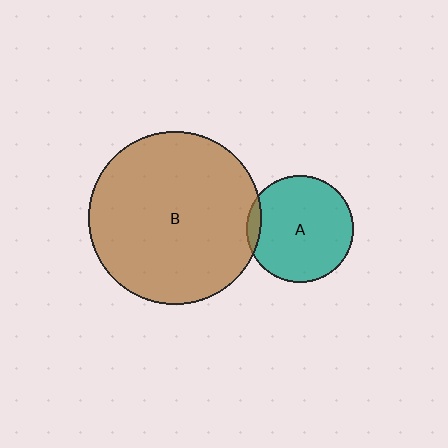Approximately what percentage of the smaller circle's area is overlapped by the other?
Approximately 5%.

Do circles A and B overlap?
Yes.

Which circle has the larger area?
Circle B (brown).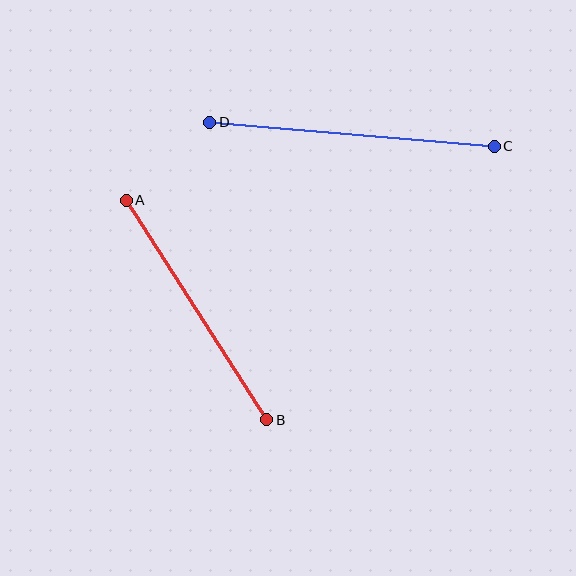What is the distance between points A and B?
The distance is approximately 261 pixels.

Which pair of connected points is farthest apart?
Points C and D are farthest apart.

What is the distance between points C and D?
The distance is approximately 285 pixels.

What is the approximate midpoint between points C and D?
The midpoint is at approximately (352, 134) pixels.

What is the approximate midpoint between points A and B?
The midpoint is at approximately (197, 310) pixels.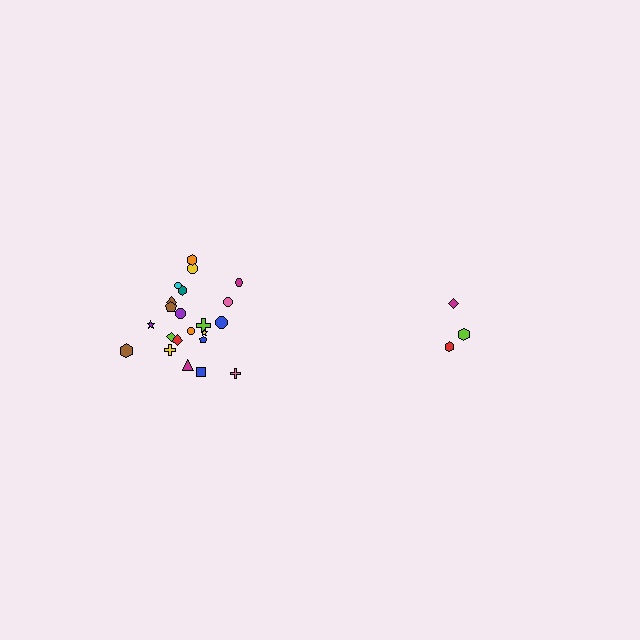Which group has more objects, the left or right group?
The left group.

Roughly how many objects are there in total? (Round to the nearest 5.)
Roughly 25 objects in total.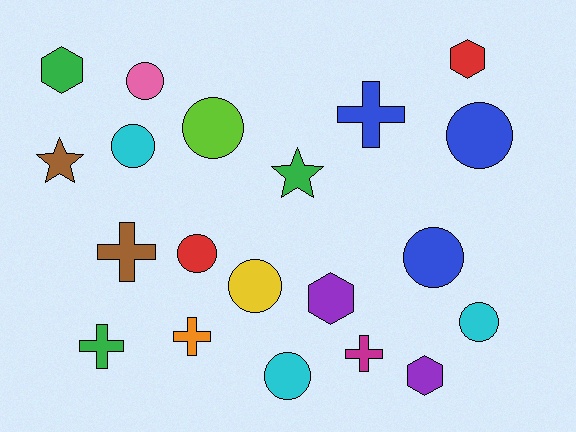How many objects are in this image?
There are 20 objects.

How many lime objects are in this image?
There is 1 lime object.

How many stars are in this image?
There are 2 stars.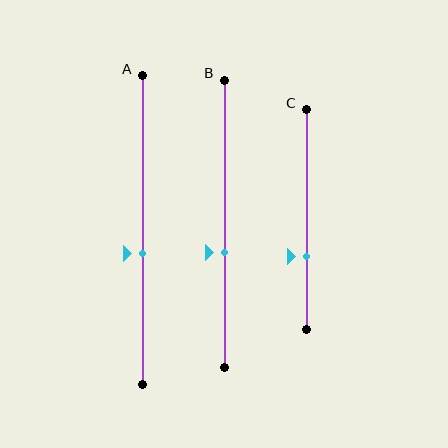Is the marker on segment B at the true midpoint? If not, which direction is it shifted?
No, the marker on segment B is shifted downward by about 10% of the segment length.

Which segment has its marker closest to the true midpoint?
Segment A has its marker closest to the true midpoint.